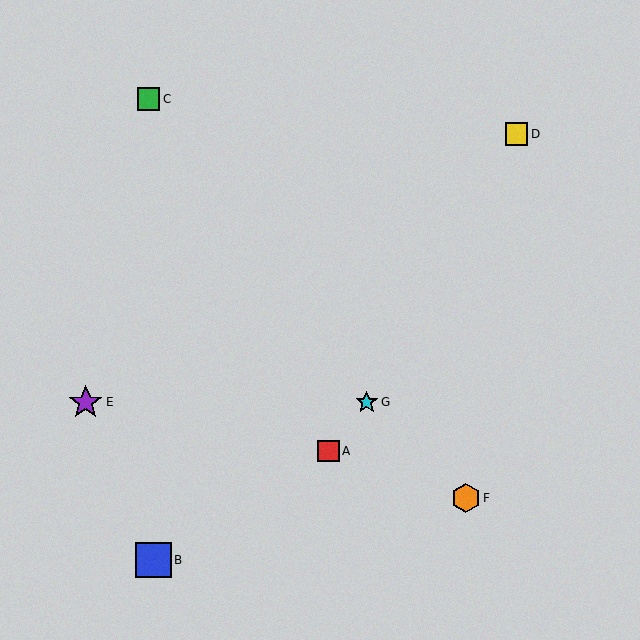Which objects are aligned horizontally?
Objects E, G are aligned horizontally.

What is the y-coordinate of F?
Object F is at y≈498.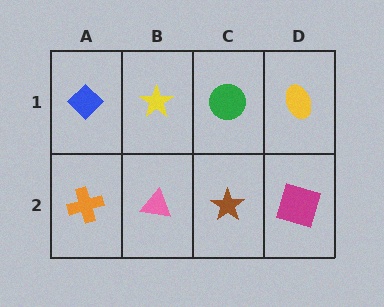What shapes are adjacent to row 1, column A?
An orange cross (row 2, column A), a yellow star (row 1, column B).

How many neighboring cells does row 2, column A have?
2.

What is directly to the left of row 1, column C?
A yellow star.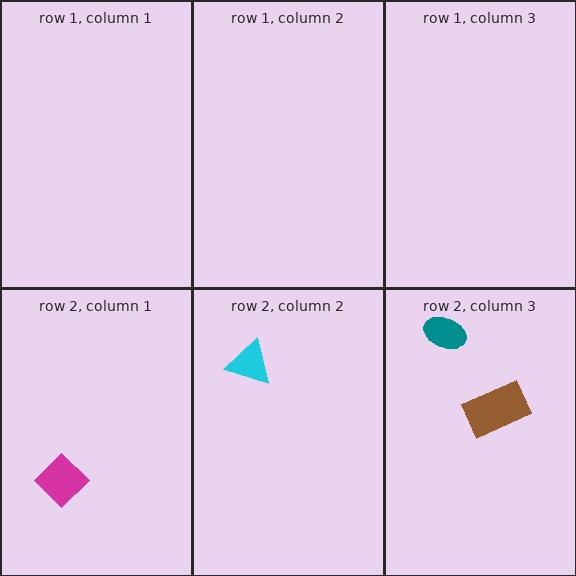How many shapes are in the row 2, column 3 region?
2.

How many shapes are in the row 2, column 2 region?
1.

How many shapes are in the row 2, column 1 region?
1.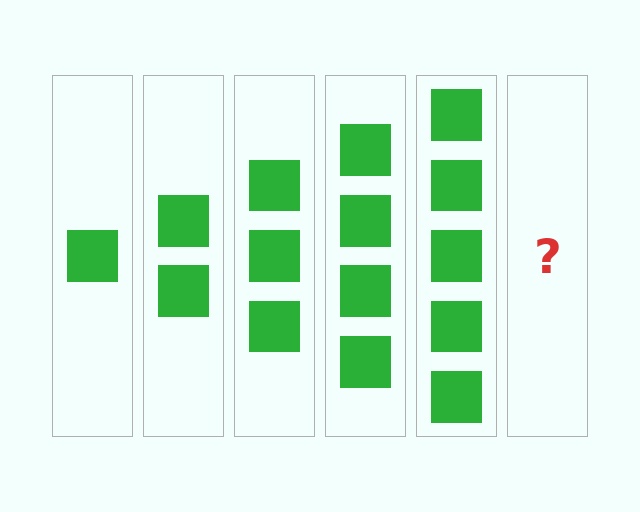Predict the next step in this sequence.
The next step is 6 squares.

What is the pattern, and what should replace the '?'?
The pattern is that each step adds one more square. The '?' should be 6 squares.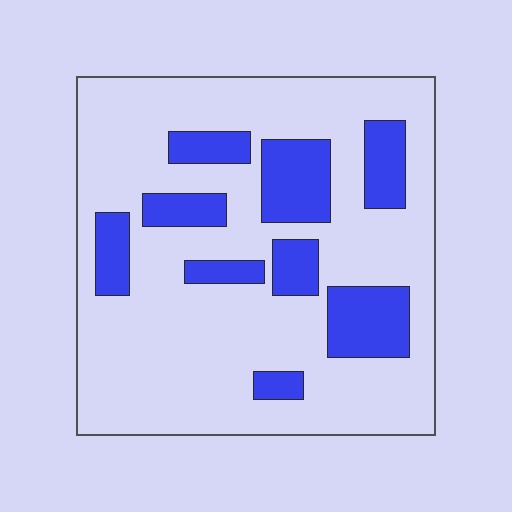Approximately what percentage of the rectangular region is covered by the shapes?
Approximately 25%.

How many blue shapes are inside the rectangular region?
9.